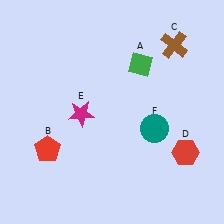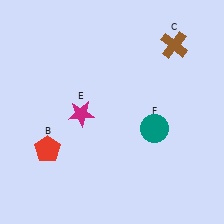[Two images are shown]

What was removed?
The green diamond (A), the red hexagon (D) were removed in Image 2.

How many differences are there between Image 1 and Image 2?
There are 2 differences between the two images.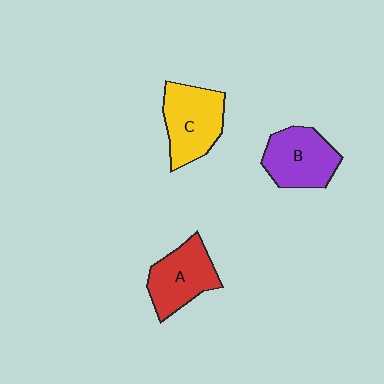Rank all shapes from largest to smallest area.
From largest to smallest: C (yellow), B (purple), A (red).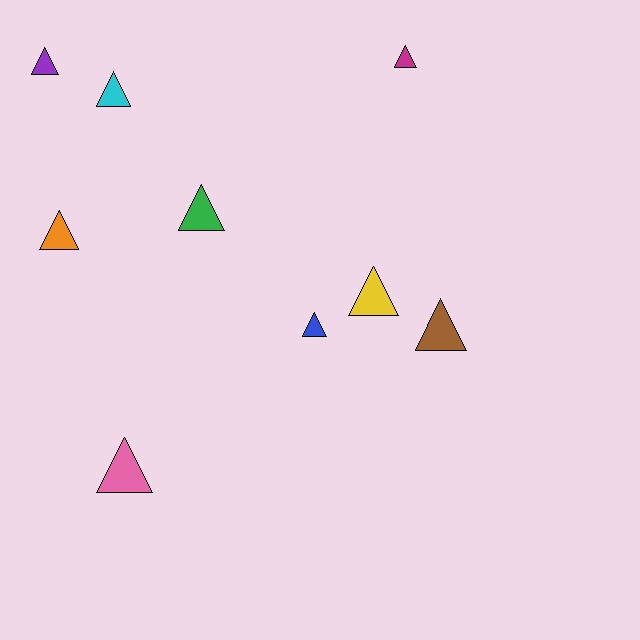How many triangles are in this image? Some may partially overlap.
There are 9 triangles.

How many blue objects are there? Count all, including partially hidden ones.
There is 1 blue object.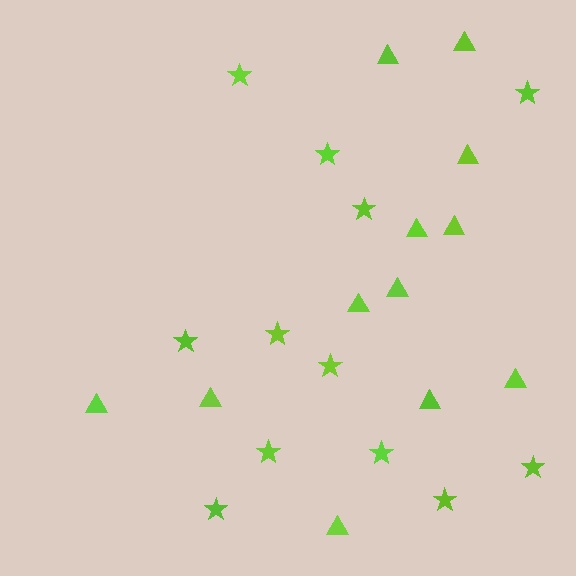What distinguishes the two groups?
There are 2 groups: one group of triangles (12) and one group of stars (12).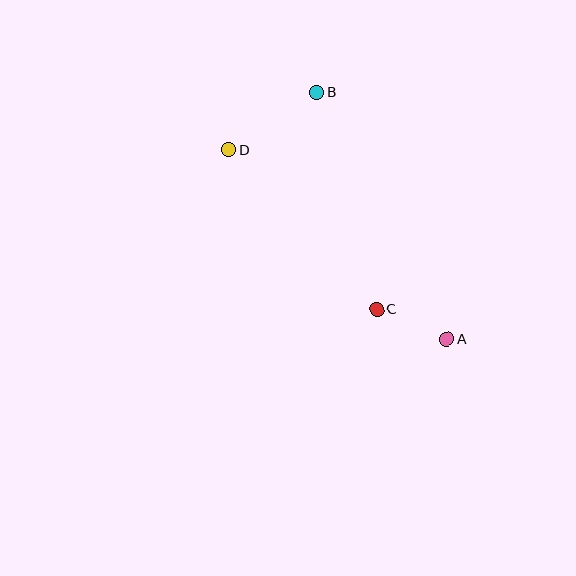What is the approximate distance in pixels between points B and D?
The distance between B and D is approximately 105 pixels.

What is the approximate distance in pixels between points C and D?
The distance between C and D is approximately 218 pixels.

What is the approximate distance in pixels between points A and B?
The distance between A and B is approximately 279 pixels.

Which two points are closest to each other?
Points A and C are closest to each other.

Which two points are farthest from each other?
Points A and D are farthest from each other.